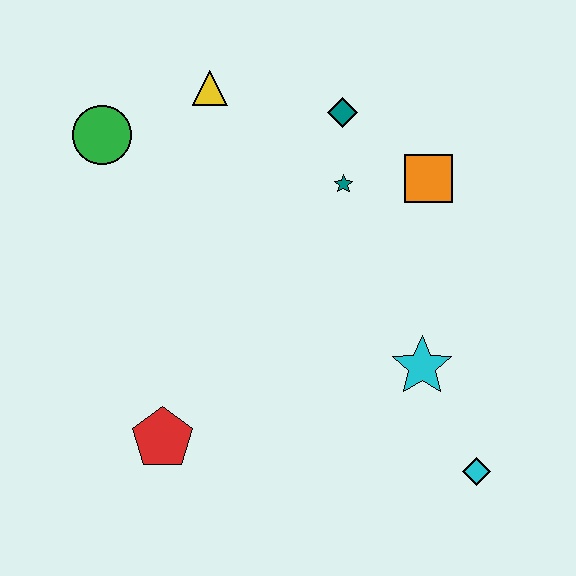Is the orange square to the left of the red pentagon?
No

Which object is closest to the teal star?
The teal diamond is closest to the teal star.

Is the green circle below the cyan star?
No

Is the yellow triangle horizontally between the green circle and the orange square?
Yes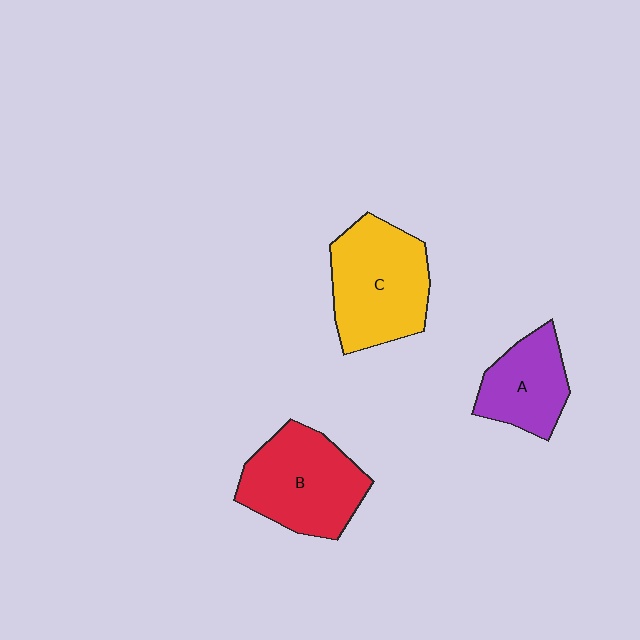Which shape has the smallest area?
Shape A (purple).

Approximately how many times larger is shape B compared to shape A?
Approximately 1.5 times.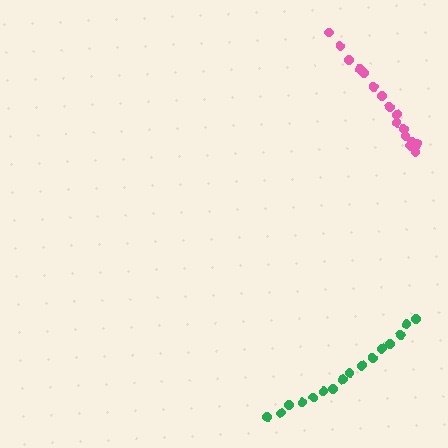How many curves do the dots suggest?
There are 2 distinct paths.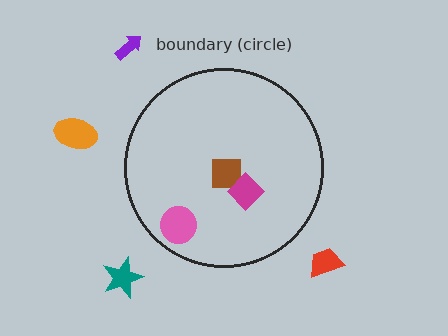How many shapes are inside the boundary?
3 inside, 4 outside.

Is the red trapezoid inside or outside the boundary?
Outside.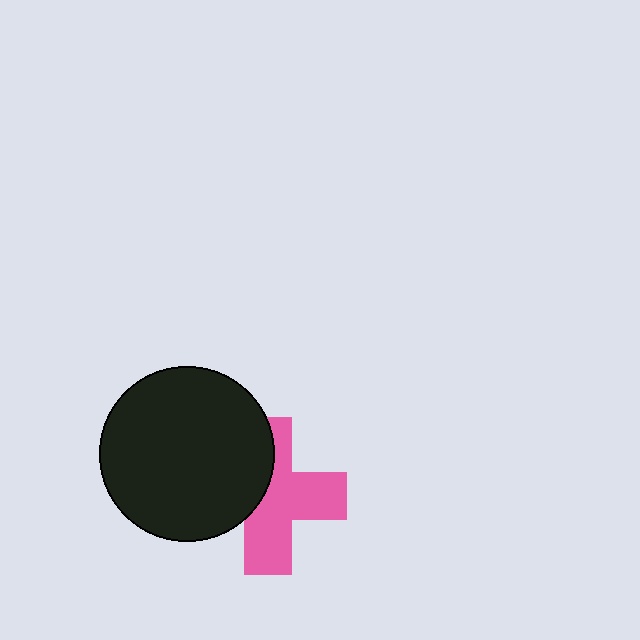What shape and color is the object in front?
The object in front is a black circle.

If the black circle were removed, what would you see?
You would see the complete pink cross.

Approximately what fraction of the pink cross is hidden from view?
Roughly 40% of the pink cross is hidden behind the black circle.